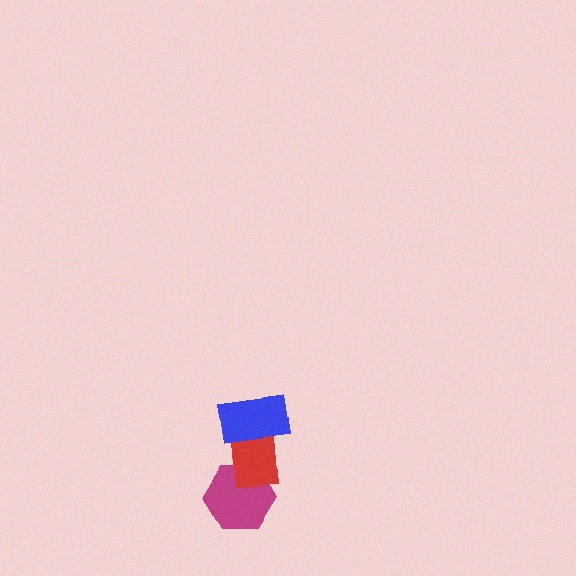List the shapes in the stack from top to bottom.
From top to bottom: the blue rectangle, the red rectangle, the magenta hexagon.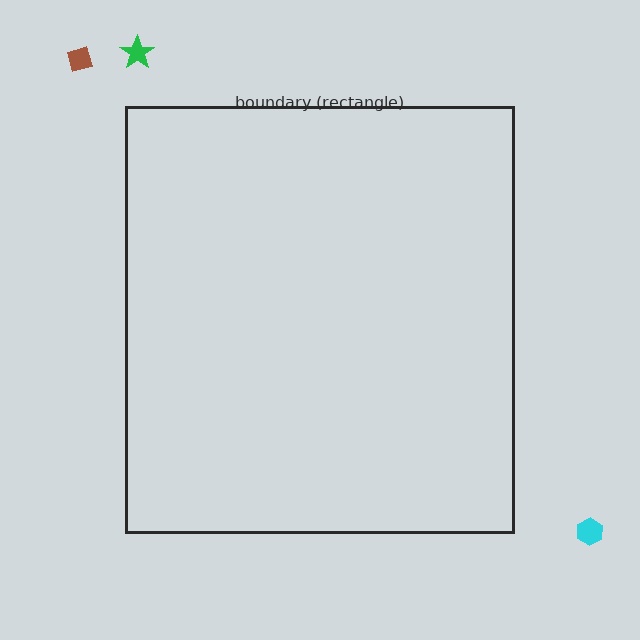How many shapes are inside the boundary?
0 inside, 3 outside.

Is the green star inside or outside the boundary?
Outside.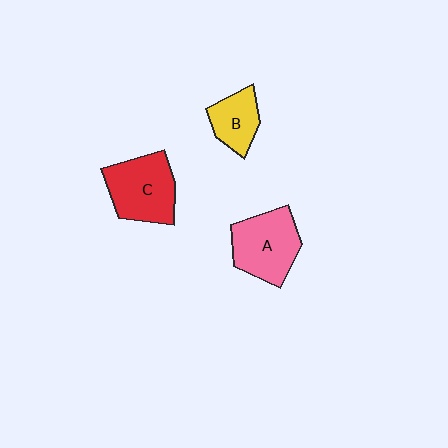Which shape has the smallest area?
Shape B (yellow).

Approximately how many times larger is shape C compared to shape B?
Approximately 1.7 times.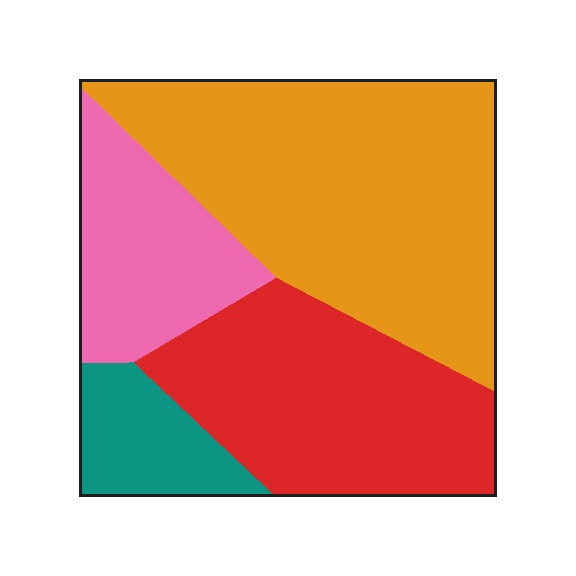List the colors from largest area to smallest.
From largest to smallest: orange, red, pink, teal.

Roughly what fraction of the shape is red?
Red takes up between a sixth and a third of the shape.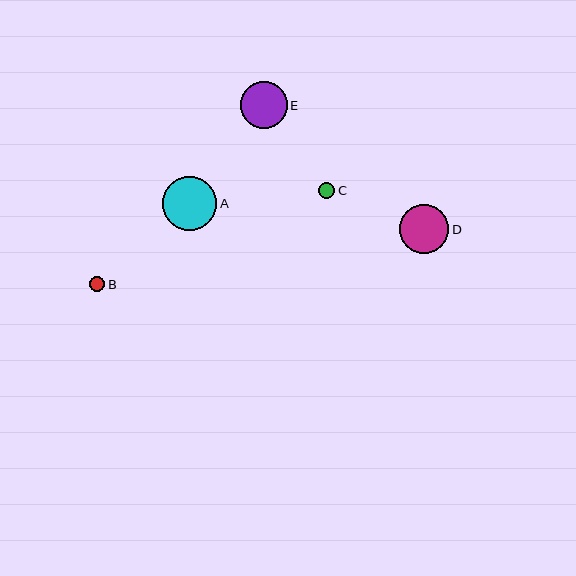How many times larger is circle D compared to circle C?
Circle D is approximately 3.0 times the size of circle C.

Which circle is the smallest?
Circle B is the smallest with a size of approximately 15 pixels.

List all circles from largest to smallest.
From largest to smallest: A, D, E, C, B.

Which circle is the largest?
Circle A is the largest with a size of approximately 55 pixels.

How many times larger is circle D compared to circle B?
Circle D is approximately 3.2 times the size of circle B.